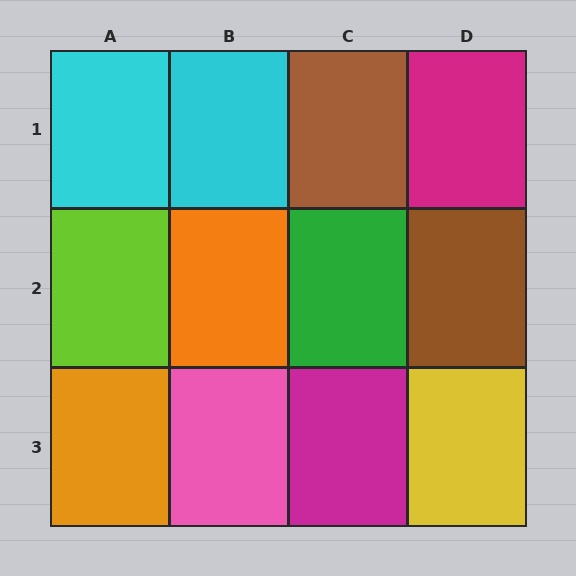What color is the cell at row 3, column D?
Yellow.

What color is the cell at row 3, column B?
Pink.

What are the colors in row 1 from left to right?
Cyan, cyan, brown, magenta.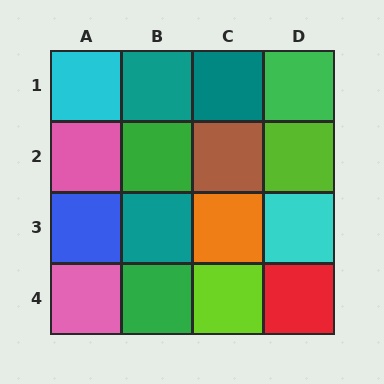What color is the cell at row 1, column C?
Teal.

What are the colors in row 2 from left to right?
Pink, green, brown, lime.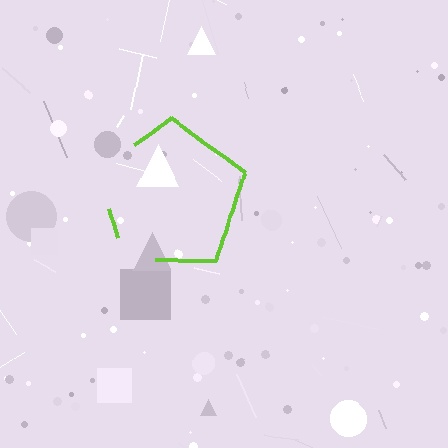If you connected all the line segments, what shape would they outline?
They would outline a pentagon.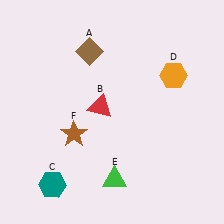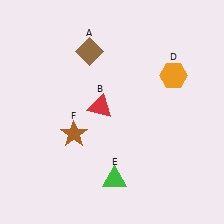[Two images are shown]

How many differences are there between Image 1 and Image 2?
There is 1 difference between the two images.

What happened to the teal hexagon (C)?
The teal hexagon (C) was removed in Image 2. It was in the bottom-left area of Image 1.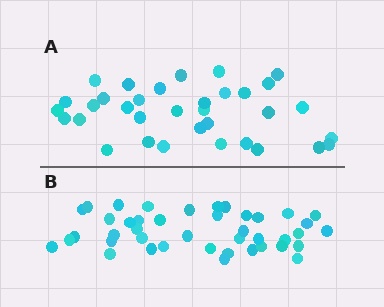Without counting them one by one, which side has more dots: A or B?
Region B (the bottom region) has more dots.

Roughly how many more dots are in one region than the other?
Region B has roughly 8 or so more dots than region A.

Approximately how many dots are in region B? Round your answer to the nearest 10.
About 40 dots. (The exact count is 42, which rounds to 40.)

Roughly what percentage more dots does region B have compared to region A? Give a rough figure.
About 25% more.